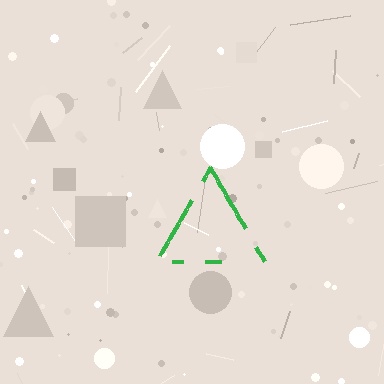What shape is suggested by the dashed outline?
The dashed outline suggests a triangle.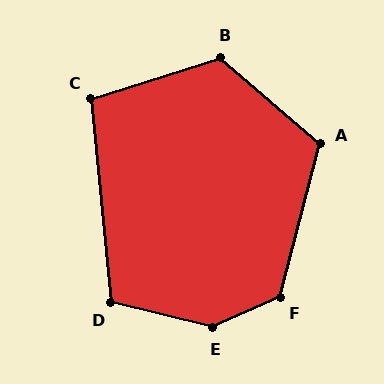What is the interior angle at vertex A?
Approximately 116 degrees (obtuse).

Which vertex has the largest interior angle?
E, at approximately 142 degrees.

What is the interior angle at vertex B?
Approximately 122 degrees (obtuse).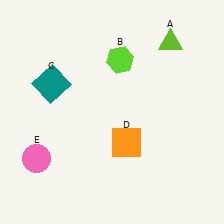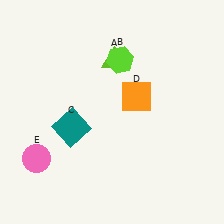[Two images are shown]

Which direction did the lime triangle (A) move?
The lime triangle (A) moved left.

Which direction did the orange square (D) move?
The orange square (D) moved up.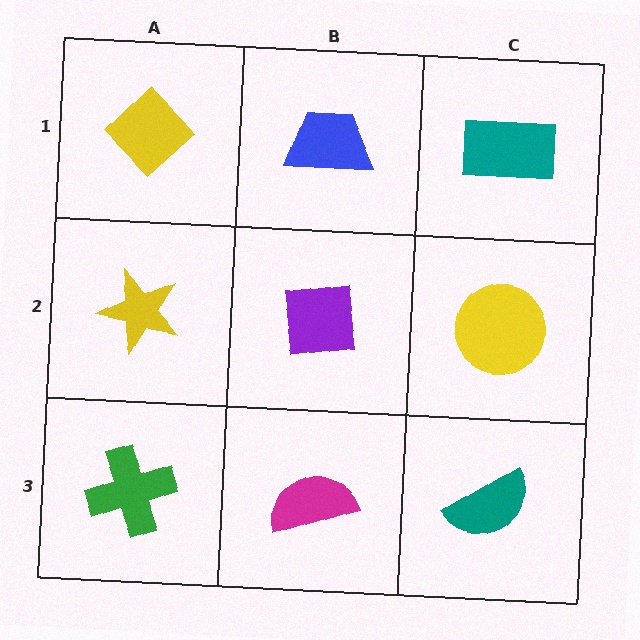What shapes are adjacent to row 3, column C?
A yellow circle (row 2, column C), a magenta semicircle (row 3, column B).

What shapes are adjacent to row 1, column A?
A yellow star (row 2, column A), a blue trapezoid (row 1, column B).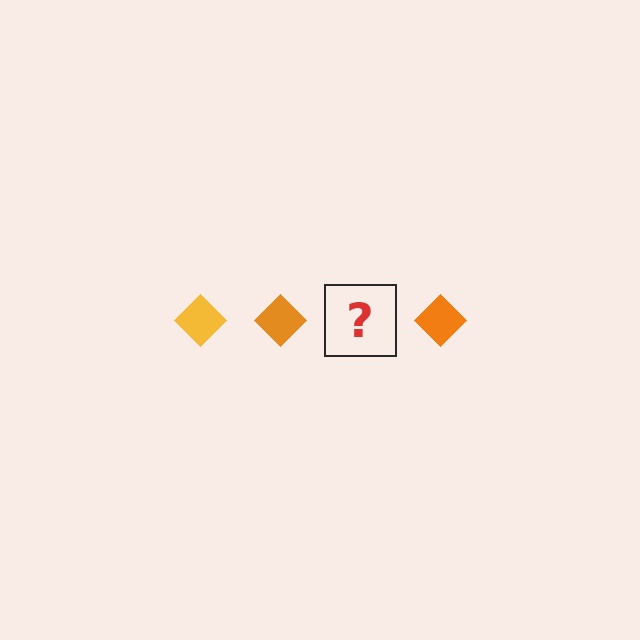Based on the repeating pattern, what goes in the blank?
The blank should be a yellow diamond.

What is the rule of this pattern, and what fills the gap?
The rule is that the pattern cycles through yellow, orange diamonds. The gap should be filled with a yellow diamond.